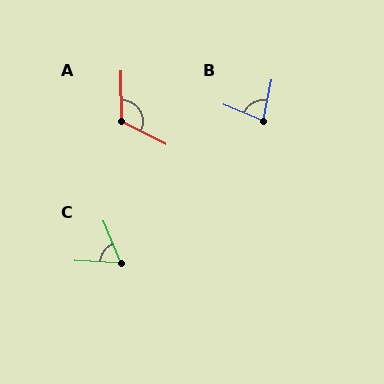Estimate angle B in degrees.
Approximately 79 degrees.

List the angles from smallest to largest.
C (64°), B (79°), A (117°).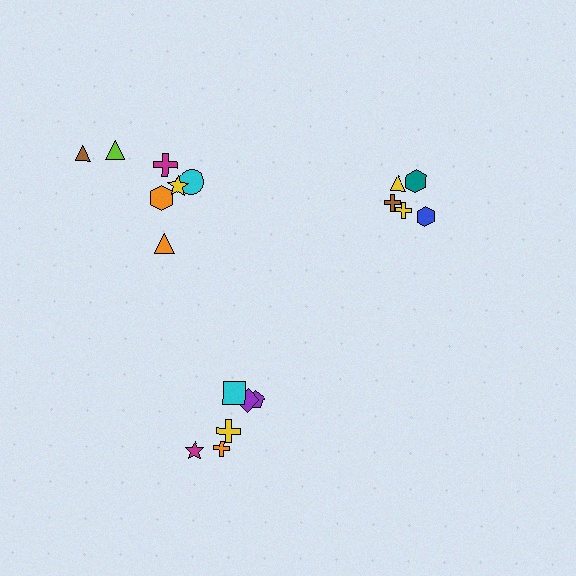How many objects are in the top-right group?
There are 5 objects.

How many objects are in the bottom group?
There are 6 objects.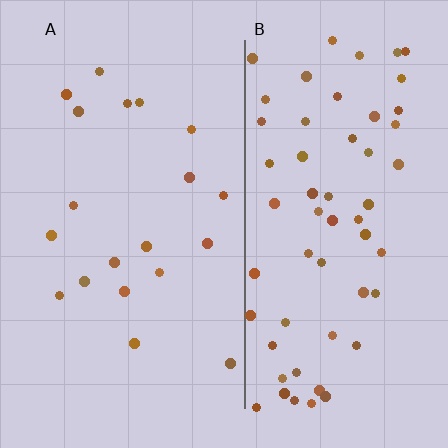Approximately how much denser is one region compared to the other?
Approximately 3.0× — region B over region A.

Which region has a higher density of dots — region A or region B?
B (the right).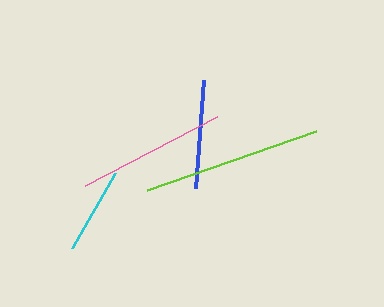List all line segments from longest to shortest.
From longest to shortest: lime, pink, blue, cyan.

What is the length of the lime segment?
The lime segment is approximately 179 pixels long.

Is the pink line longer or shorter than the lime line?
The lime line is longer than the pink line.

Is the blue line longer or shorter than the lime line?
The lime line is longer than the blue line.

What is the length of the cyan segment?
The cyan segment is approximately 87 pixels long.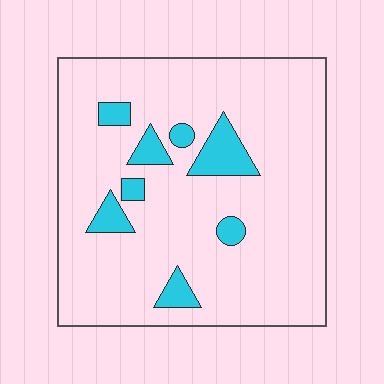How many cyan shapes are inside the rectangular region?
8.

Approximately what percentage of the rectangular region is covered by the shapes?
Approximately 10%.